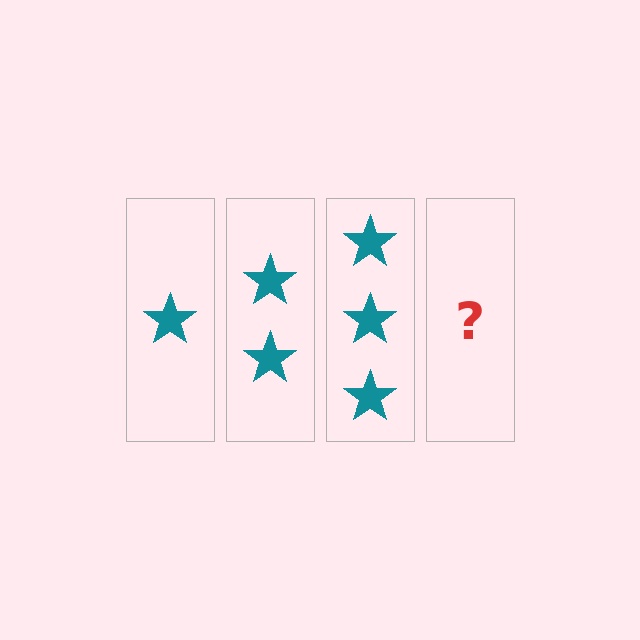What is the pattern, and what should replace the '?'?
The pattern is that each step adds one more star. The '?' should be 4 stars.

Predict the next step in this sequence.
The next step is 4 stars.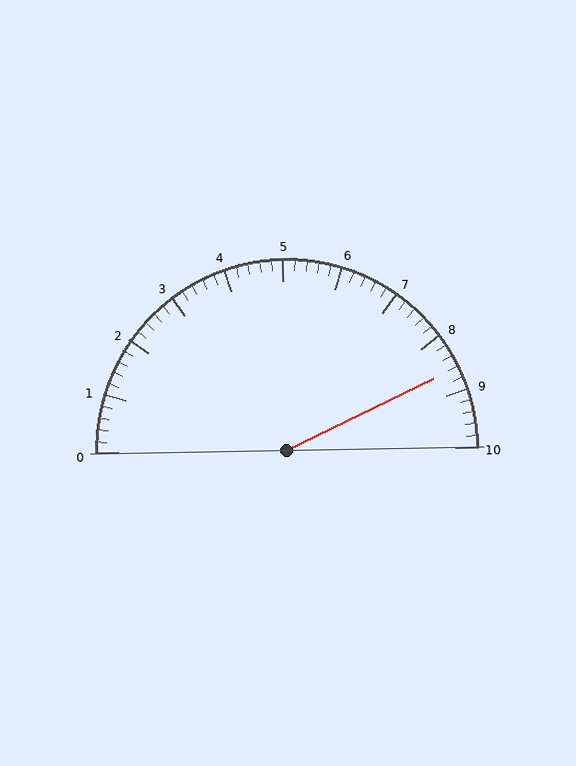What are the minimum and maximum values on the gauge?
The gauge ranges from 0 to 10.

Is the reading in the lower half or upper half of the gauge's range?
The reading is in the upper half of the range (0 to 10).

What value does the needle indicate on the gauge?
The needle indicates approximately 8.6.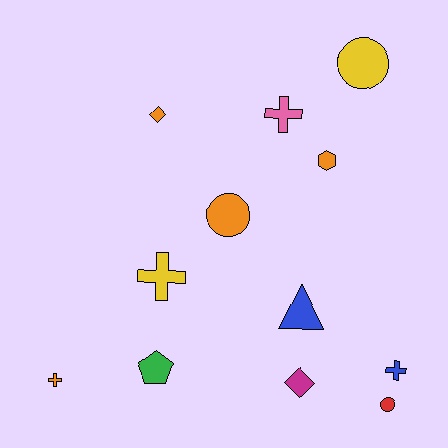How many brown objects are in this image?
There are no brown objects.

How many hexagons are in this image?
There is 1 hexagon.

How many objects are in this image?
There are 12 objects.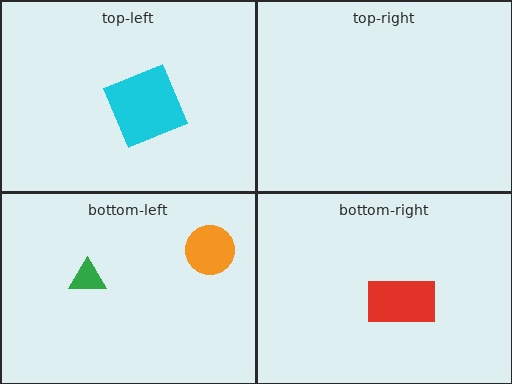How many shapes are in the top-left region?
1.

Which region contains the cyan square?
The top-left region.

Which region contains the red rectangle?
The bottom-right region.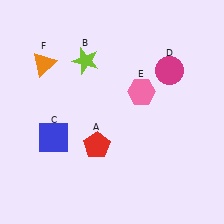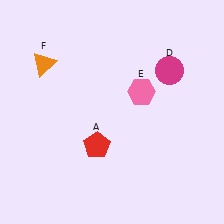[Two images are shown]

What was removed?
The blue square (C), the lime star (B) were removed in Image 2.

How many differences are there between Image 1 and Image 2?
There are 2 differences between the two images.